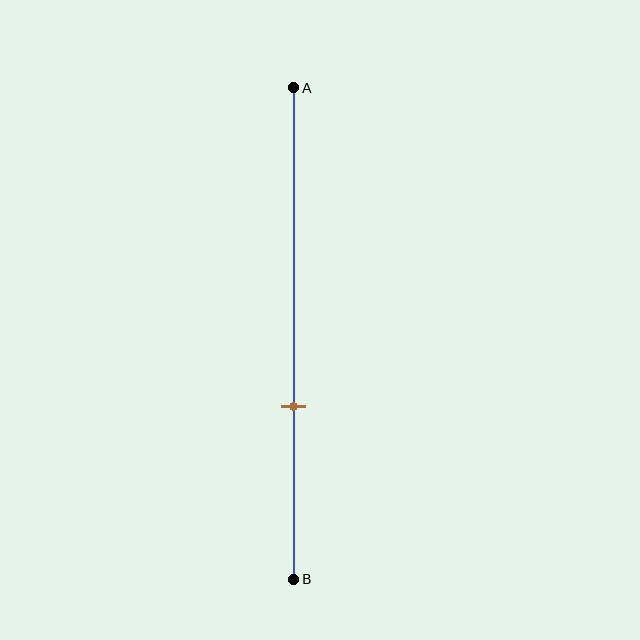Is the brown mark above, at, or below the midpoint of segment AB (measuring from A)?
The brown mark is below the midpoint of segment AB.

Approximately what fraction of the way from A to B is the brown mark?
The brown mark is approximately 65% of the way from A to B.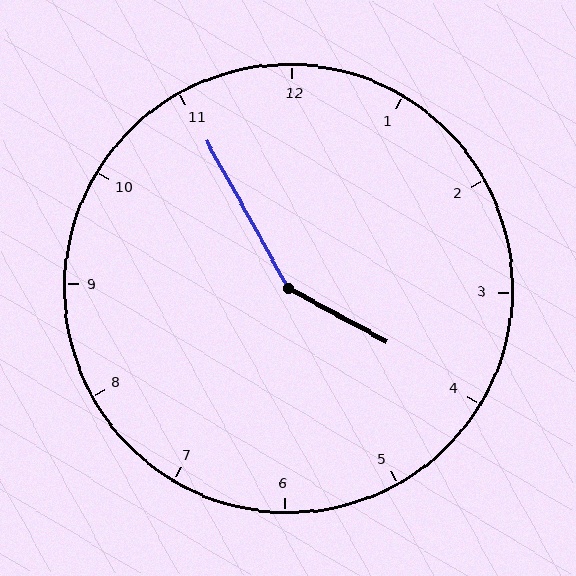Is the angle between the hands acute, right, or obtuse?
It is obtuse.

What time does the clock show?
3:55.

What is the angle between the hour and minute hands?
Approximately 148 degrees.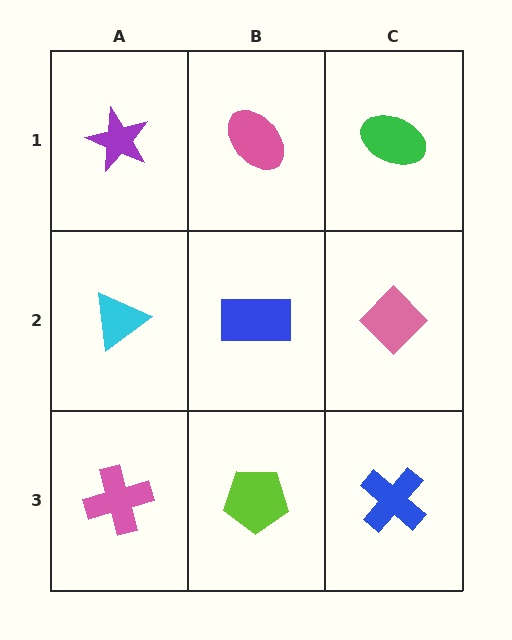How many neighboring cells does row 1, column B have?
3.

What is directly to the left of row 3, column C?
A lime pentagon.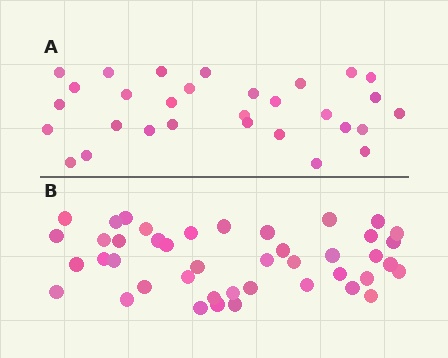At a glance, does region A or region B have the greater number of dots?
Region B (the bottom region) has more dots.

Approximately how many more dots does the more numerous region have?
Region B has approximately 15 more dots than region A.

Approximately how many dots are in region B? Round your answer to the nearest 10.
About 40 dots. (The exact count is 43, which rounds to 40.)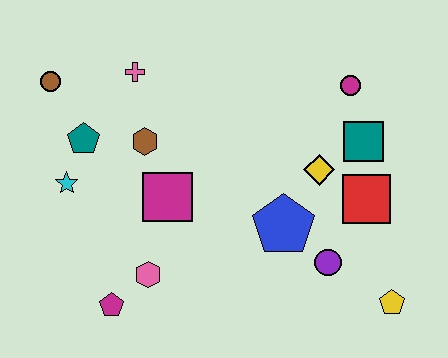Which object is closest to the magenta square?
The brown hexagon is closest to the magenta square.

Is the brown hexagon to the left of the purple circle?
Yes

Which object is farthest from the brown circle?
The yellow pentagon is farthest from the brown circle.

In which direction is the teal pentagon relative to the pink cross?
The teal pentagon is below the pink cross.